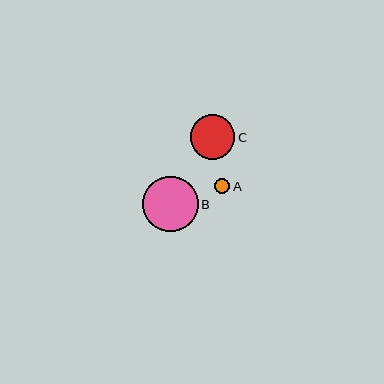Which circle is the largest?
Circle B is the largest with a size of approximately 55 pixels.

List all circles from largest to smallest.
From largest to smallest: B, C, A.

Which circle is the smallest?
Circle A is the smallest with a size of approximately 15 pixels.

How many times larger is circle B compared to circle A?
Circle B is approximately 3.7 times the size of circle A.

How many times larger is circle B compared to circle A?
Circle B is approximately 3.7 times the size of circle A.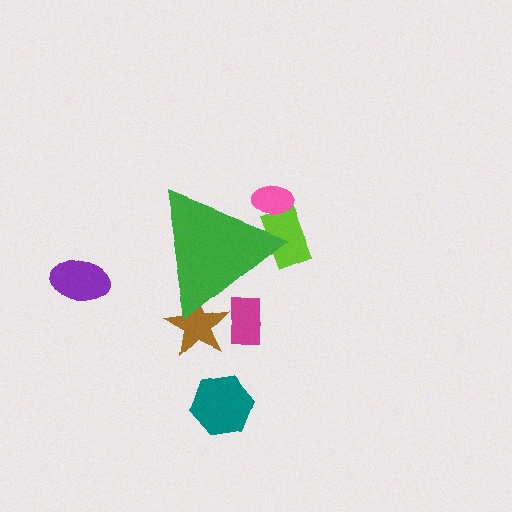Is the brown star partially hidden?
Yes, the brown star is partially hidden behind the green triangle.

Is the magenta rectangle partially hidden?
Yes, the magenta rectangle is partially hidden behind the green triangle.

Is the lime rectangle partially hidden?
Yes, the lime rectangle is partially hidden behind the green triangle.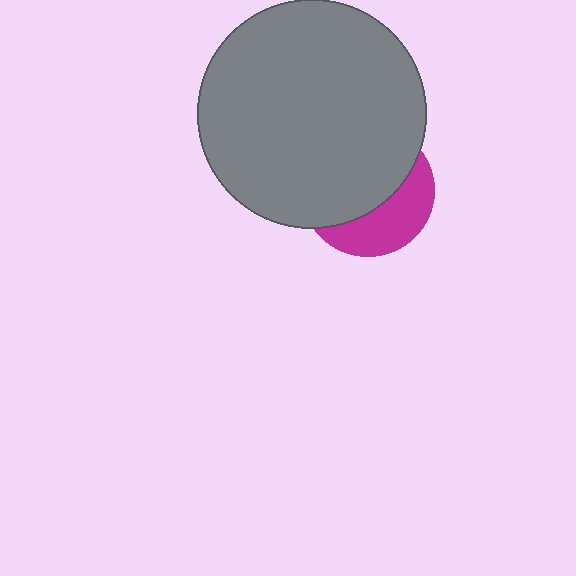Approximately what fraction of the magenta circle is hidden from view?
Roughly 63% of the magenta circle is hidden behind the gray circle.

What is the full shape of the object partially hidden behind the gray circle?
The partially hidden object is a magenta circle.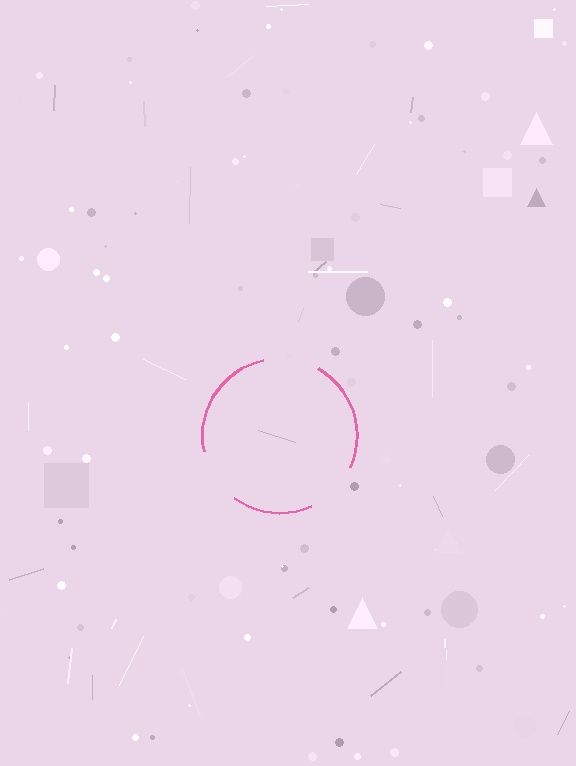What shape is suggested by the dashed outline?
The dashed outline suggests a circle.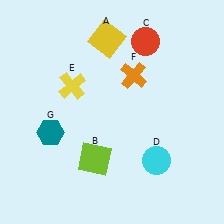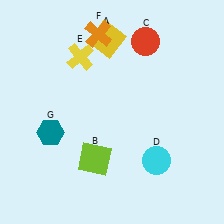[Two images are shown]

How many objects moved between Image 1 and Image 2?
2 objects moved between the two images.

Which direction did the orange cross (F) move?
The orange cross (F) moved up.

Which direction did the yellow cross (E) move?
The yellow cross (E) moved up.